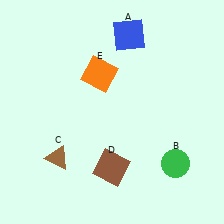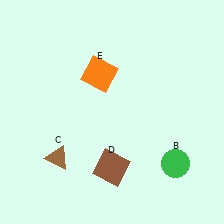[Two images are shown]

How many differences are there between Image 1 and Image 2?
There is 1 difference between the two images.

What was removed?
The blue square (A) was removed in Image 2.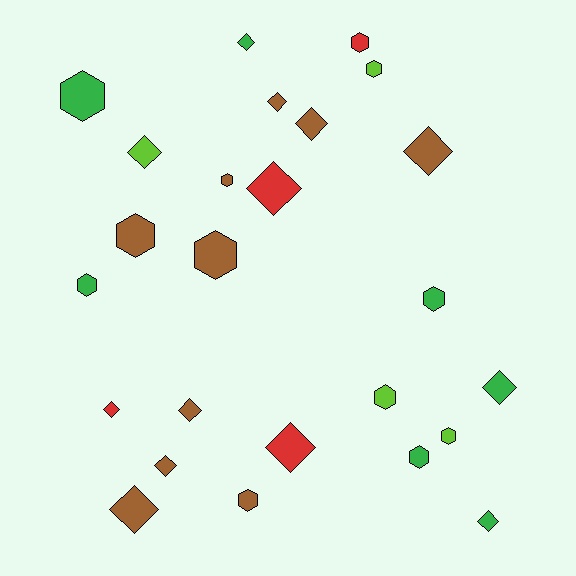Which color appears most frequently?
Brown, with 10 objects.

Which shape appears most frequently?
Diamond, with 13 objects.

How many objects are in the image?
There are 25 objects.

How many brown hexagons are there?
There are 4 brown hexagons.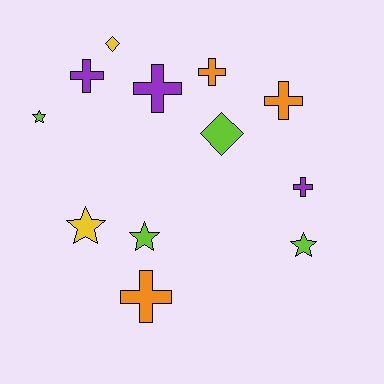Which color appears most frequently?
Lime, with 4 objects.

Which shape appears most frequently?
Cross, with 6 objects.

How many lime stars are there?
There are 3 lime stars.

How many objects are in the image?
There are 12 objects.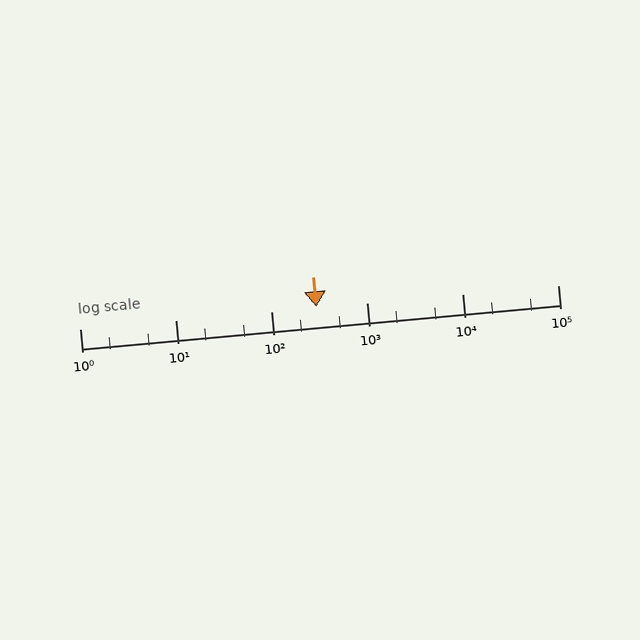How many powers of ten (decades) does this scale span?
The scale spans 5 decades, from 1 to 100000.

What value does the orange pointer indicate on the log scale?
The pointer indicates approximately 300.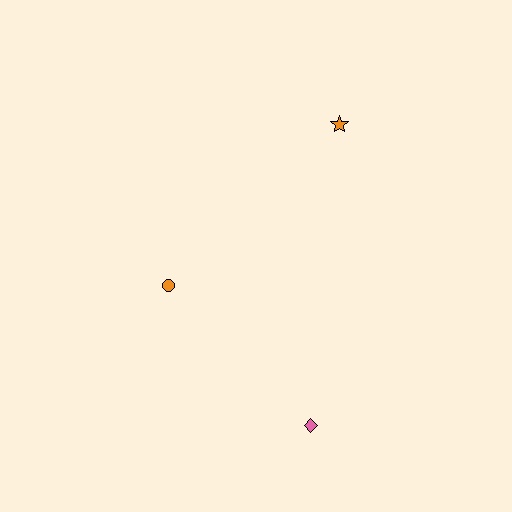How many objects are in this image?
There are 3 objects.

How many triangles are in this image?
There are no triangles.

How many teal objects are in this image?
There are no teal objects.